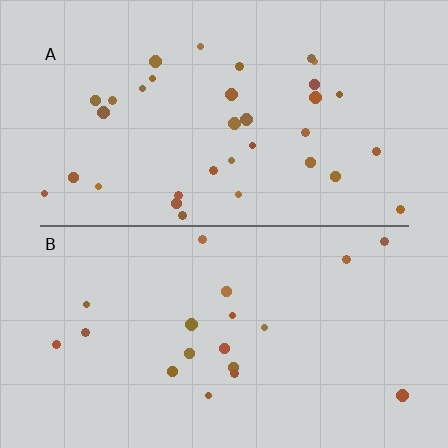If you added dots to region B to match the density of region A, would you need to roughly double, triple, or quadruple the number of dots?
Approximately double.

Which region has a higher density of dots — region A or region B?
A (the top).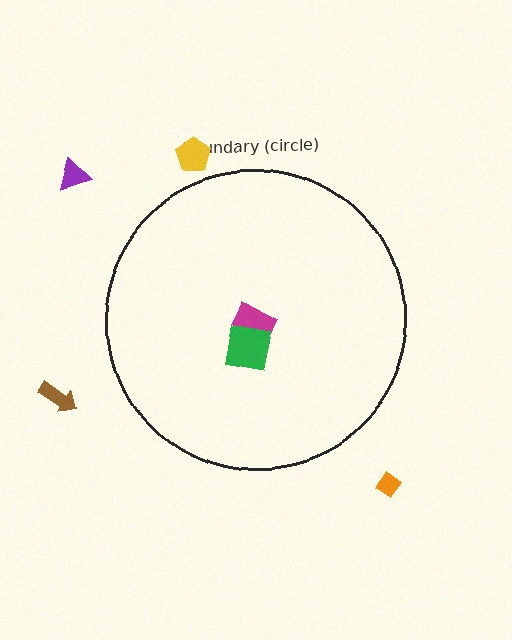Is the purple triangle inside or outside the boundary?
Outside.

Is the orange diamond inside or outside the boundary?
Outside.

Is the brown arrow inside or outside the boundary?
Outside.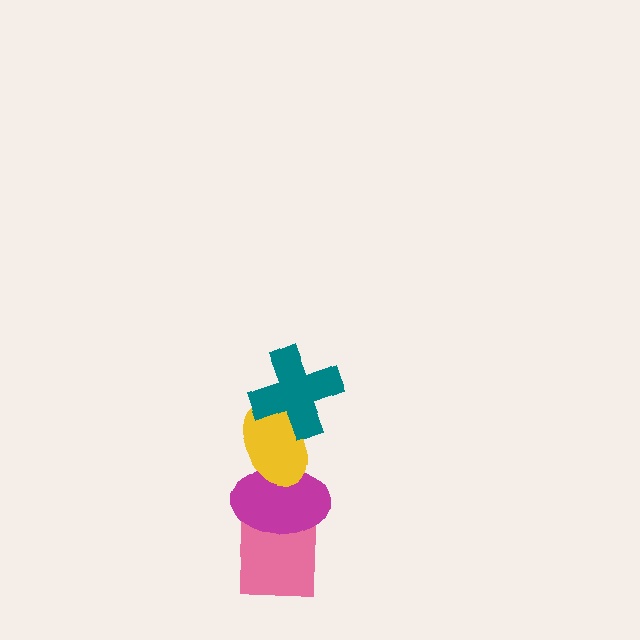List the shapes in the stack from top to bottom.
From top to bottom: the teal cross, the yellow ellipse, the magenta ellipse, the pink square.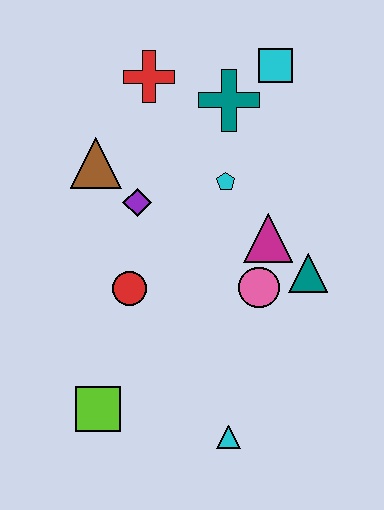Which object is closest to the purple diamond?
The brown triangle is closest to the purple diamond.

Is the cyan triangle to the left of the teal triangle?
Yes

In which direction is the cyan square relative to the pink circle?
The cyan square is above the pink circle.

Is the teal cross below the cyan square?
Yes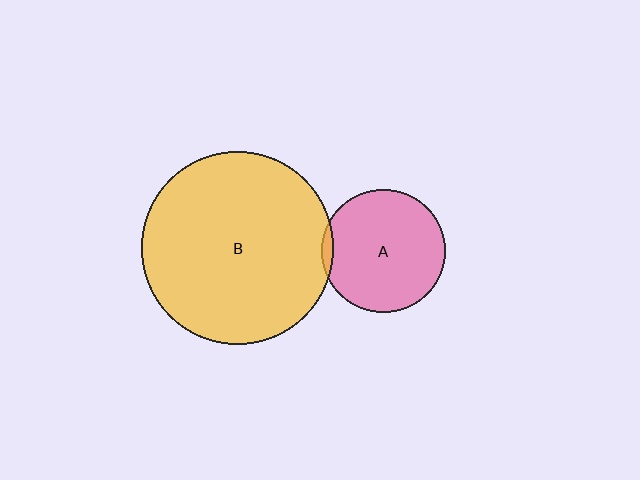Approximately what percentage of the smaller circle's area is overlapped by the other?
Approximately 5%.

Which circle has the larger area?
Circle B (yellow).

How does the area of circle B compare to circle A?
Approximately 2.4 times.